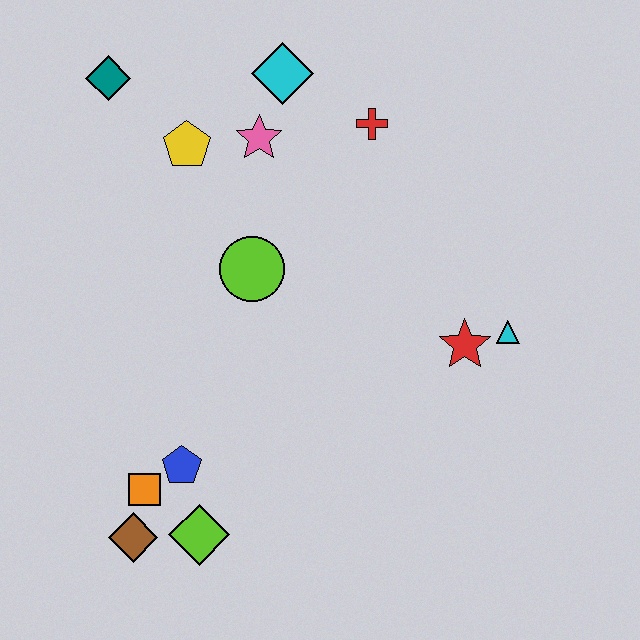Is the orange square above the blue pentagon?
No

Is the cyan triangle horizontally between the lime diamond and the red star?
No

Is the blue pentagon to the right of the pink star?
No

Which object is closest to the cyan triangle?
The red star is closest to the cyan triangle.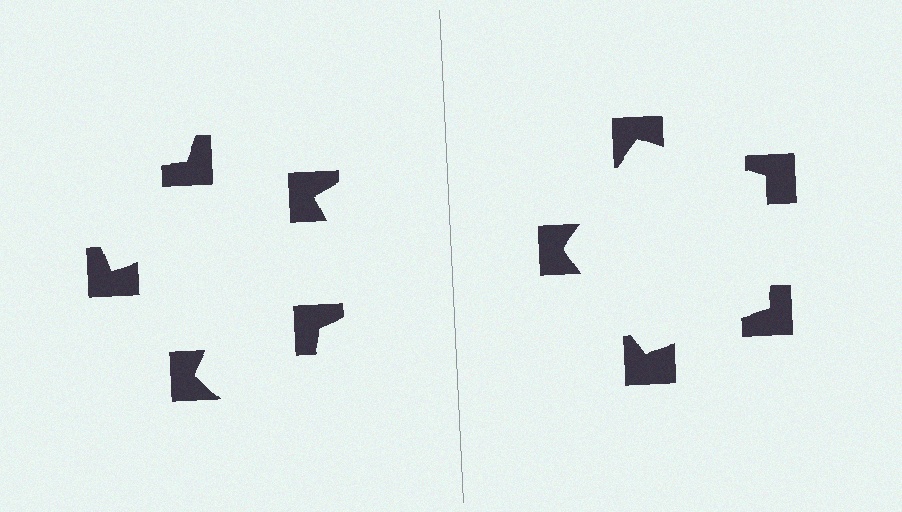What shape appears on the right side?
An illusory pentagon.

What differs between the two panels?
The notched squares are positioned identically on both sides; only the wedge orientations differ. On the right they align to a pentagon; on the left they are misaligned.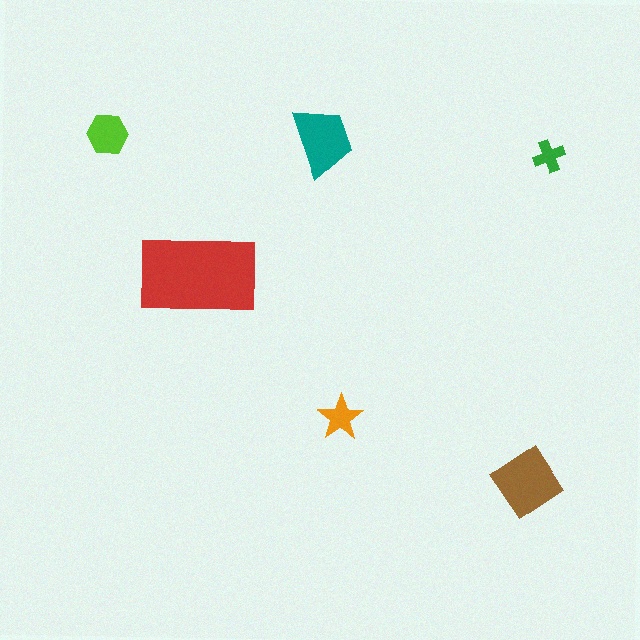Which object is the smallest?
The green cross.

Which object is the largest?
The red rectangle.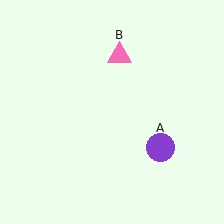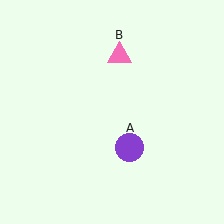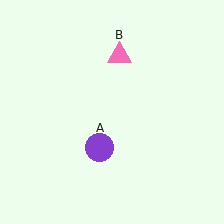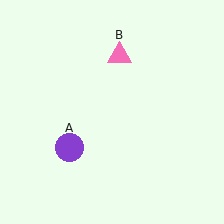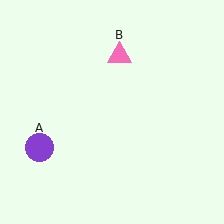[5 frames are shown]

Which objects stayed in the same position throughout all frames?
Pink triangle (object B) remained stationary.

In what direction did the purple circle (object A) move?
The purple circle (object A) moved left.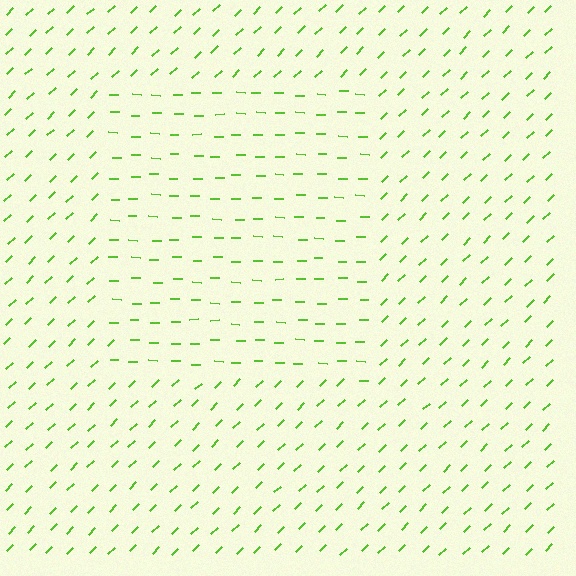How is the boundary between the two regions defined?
The boundary is defined purely by a change in line orientation (approximately 45 degrees difference). All lines are the same color and thickness.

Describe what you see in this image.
The image is filled with small lime line segments. A rectangle region in the image has lines oriented differently from the surrounding lines, creating a visible texture boundary.